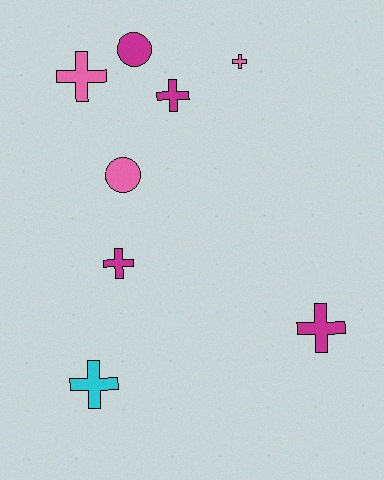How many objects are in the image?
There are 8 objects.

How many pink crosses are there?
There are 2 pink crosses.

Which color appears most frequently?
Magenta, with 4 objects.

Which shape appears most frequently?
Cross, with 6 objects.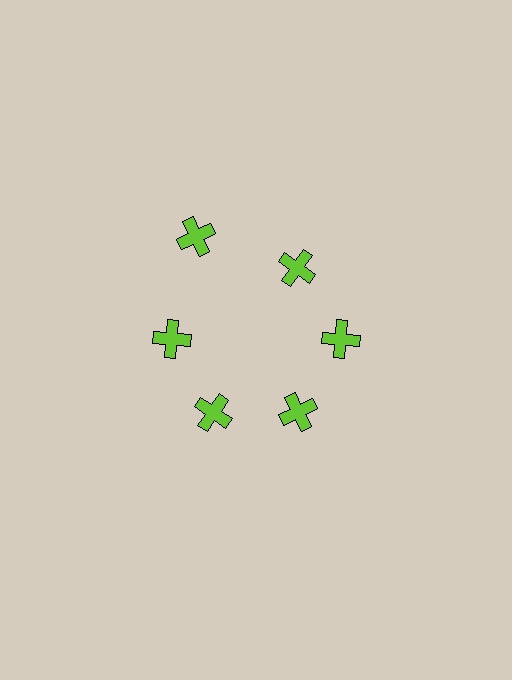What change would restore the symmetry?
The symmetry would be restored by moving it inward, back onto the ring so that all 6 crosses sit at equal angles and equal distance from the center.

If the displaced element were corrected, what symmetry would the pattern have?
It would have 6-fold rotational symmetry — the pattern would map onto itself every 60 degrees.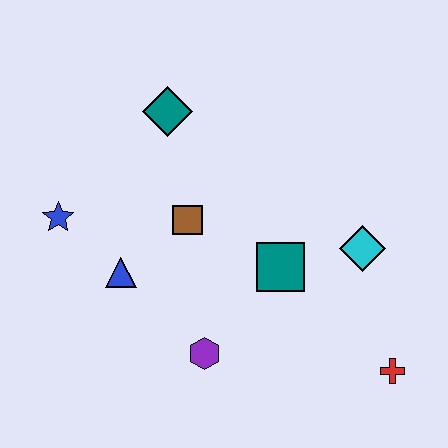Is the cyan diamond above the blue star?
No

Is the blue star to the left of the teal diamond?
Yes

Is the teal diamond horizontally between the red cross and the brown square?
No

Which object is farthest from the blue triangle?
The red cross is farthest from the blue triangle.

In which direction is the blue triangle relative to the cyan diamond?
The blue triangle is to the left of the cyan diamond.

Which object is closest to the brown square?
The blue triangle is closest to the brown square.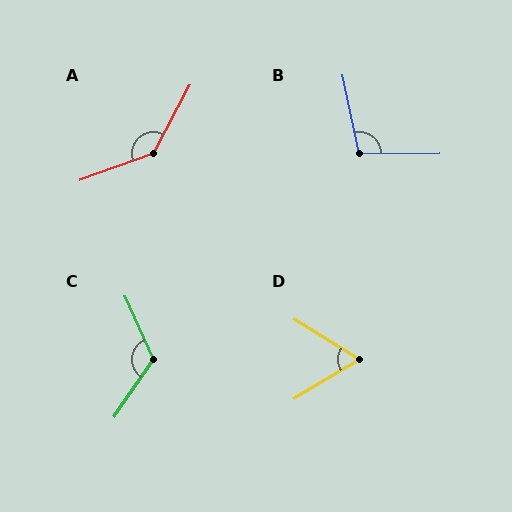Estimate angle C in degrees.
Approximately 121 degrees.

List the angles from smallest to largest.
D (63°), B (102°), C (121°), A (138°).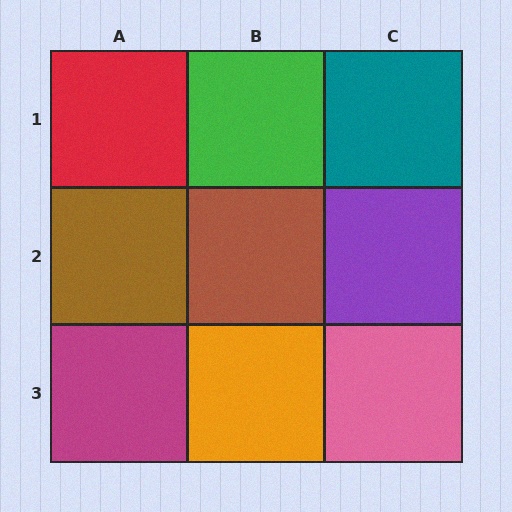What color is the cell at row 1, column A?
Red.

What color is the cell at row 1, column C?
Teal.